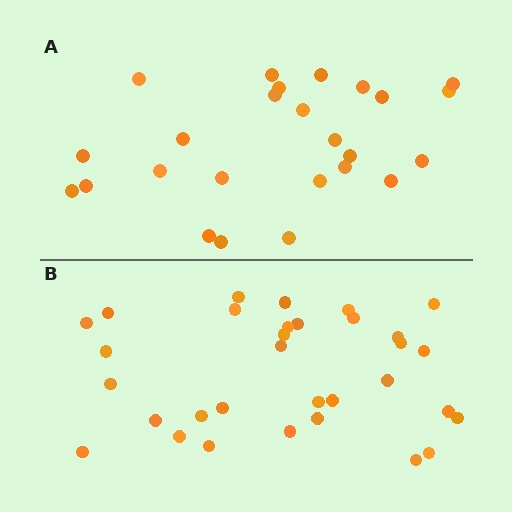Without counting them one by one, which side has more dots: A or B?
Region B (the bottom region) has more dots.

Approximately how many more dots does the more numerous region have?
Region B has roughly 8 or so more dots than region A.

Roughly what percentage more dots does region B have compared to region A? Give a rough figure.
About 30% more.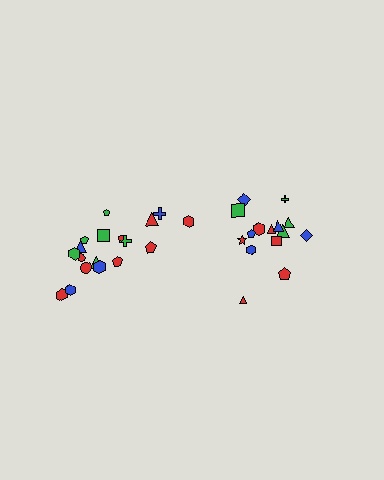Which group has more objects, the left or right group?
The left group.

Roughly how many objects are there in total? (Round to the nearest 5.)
Roughly 35 objects in total.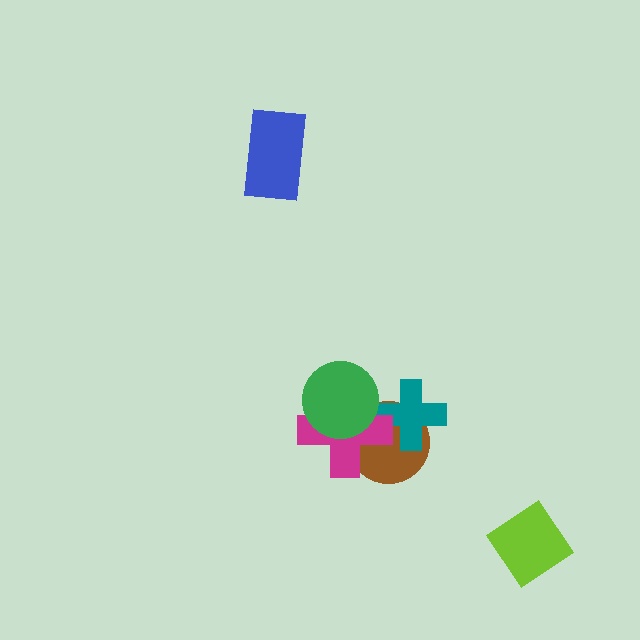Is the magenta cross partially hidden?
Yes, it is partially covered by another shape.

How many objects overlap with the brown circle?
3 objects overlap with the brown circle.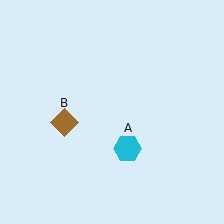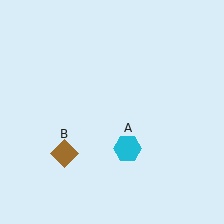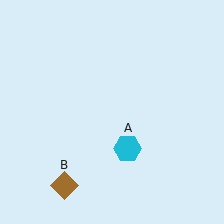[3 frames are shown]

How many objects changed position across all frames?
1 object changed position: brown diamond (object B).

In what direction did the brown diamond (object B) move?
The brown diamond (object B) moved down.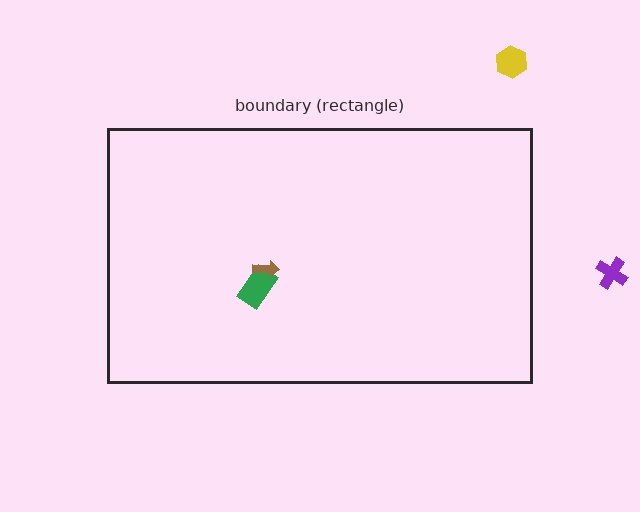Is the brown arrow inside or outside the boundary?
Inside.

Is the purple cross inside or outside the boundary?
Outside.